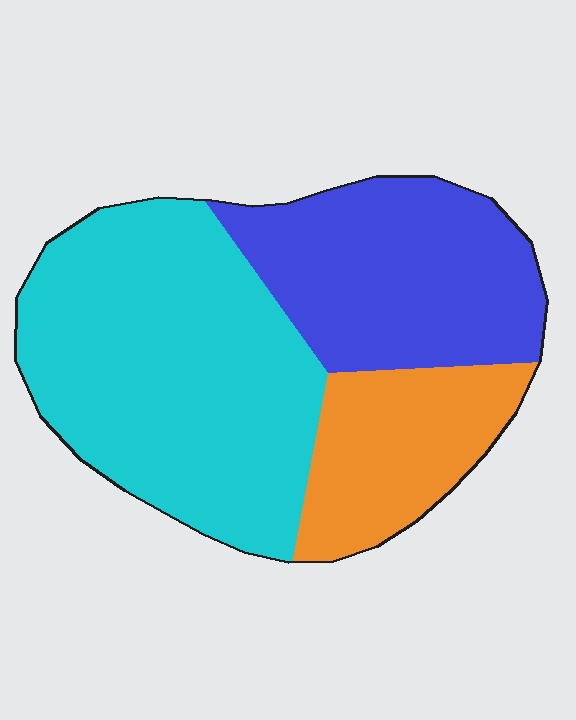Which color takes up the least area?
Orange, at roughly 20%.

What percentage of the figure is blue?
Blue covers around 30% of the figure.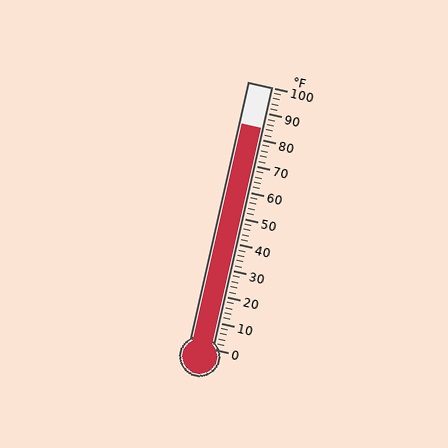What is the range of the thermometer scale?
The thermometer scale ranges from 0°F to 100°F.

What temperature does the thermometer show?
The thermometer shows approximately 84°F.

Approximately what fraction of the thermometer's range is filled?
The thermometer is filled to approximately 85% of its range.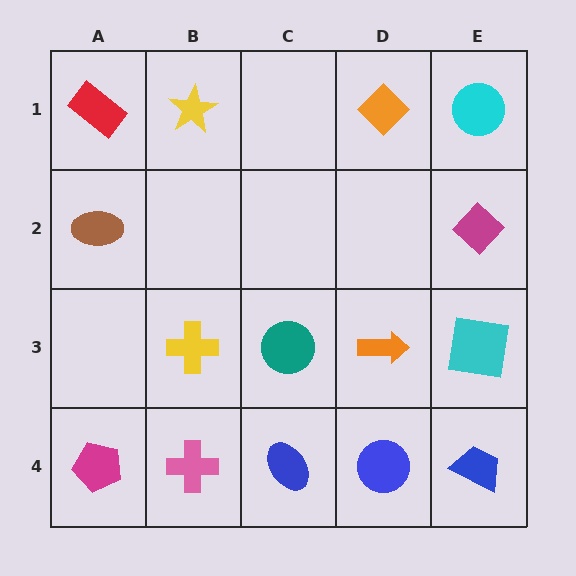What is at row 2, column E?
A magenta diamond.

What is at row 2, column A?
A brown ellipse.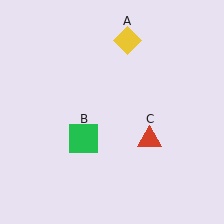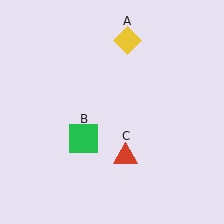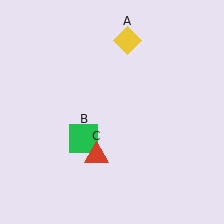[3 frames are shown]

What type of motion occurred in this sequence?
The red triangle (object C) rotated clockwise around the center of the scene.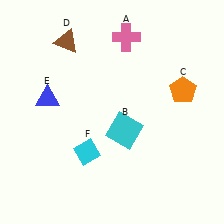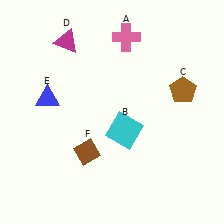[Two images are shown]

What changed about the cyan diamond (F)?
In Image 1, F is cyan. In Image 2, it changed to brown.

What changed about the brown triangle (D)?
In Image 1, D is brown. In Image 2, it changed to magenta.